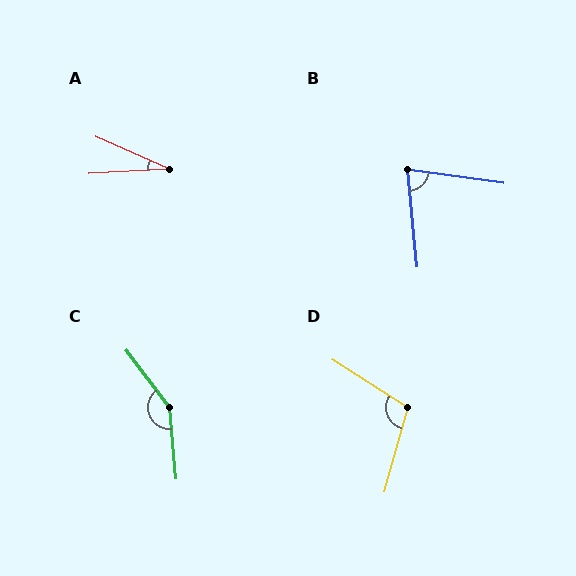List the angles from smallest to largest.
A (27°), B (77°), D (107°), C (148°).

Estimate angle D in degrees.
Approximately 107 degrees.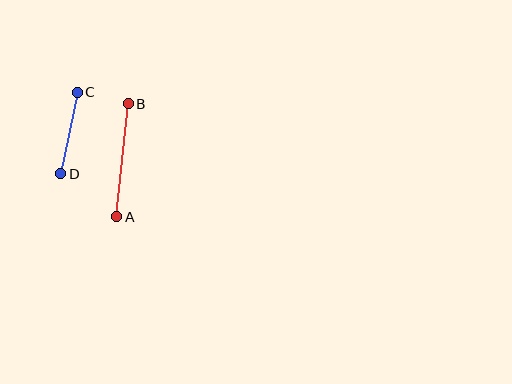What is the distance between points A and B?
The distance is approximately 114 pixels.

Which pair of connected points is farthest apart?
Points A and B are farthest apart.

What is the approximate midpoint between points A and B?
The midpoint is at approximately (123, 160) pixels.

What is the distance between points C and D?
The distance is approximately 83 pixels.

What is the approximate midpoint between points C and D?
The midpoint is at approximately (69, 133) pixels.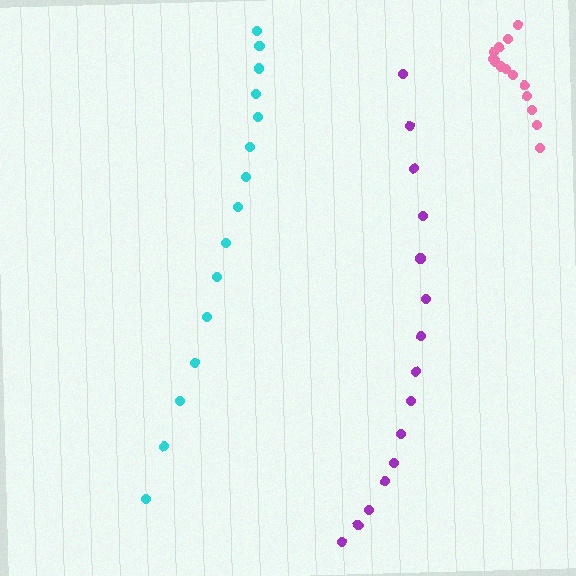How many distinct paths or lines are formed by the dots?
There are 3 distinct paths.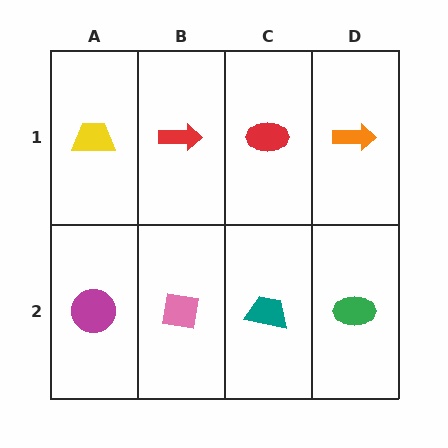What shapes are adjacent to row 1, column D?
A green ellipse (row 2, column D), a red ellipse (row 1, column C).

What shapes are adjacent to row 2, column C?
A red ellipse (row 1, column C), a pink square (row 2, column B), a green ellipse (row 2, column D).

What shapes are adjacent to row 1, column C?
A teal trapezoid (row 2, column C), a red arrow (row 1, column B), an orange arrow (row 1, column D).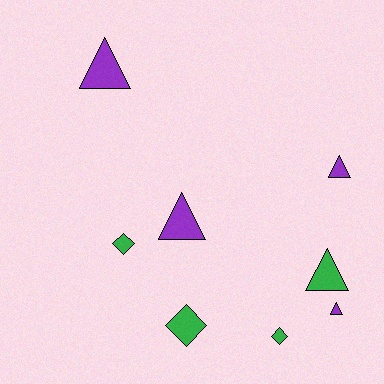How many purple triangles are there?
There are 4 purple triangles.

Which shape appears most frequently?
Triangle, with 5 objects.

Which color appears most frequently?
Purple, with 4 objects.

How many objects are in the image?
There are 8 objects.